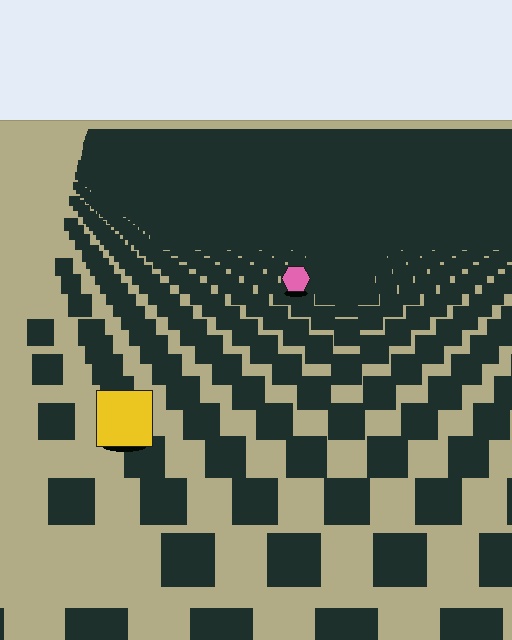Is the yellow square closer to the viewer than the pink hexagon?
Yes. The yellow square is closer — you can tell from the texture gradient: the ground texture is coarser near it.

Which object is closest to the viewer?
The yellow square is closest. The texture marks near it are larger and more spread out.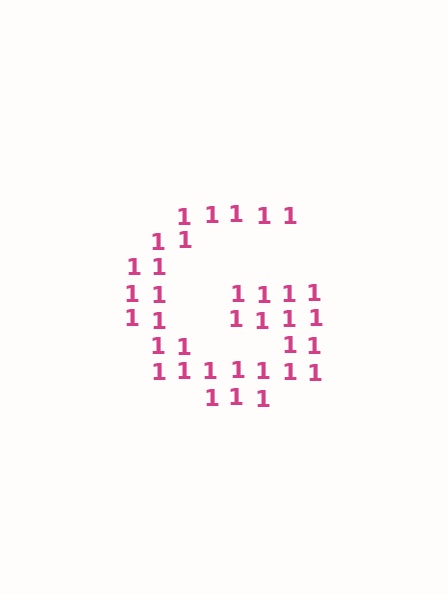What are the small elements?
The small elements are digit 1's.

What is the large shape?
The large shape is the letter G.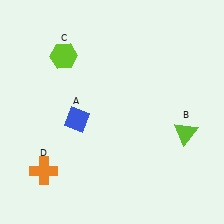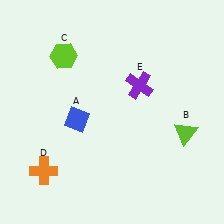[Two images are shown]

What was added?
A purple cross (E) was added in Image 2.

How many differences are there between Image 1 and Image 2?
There is 1 difference between the two images.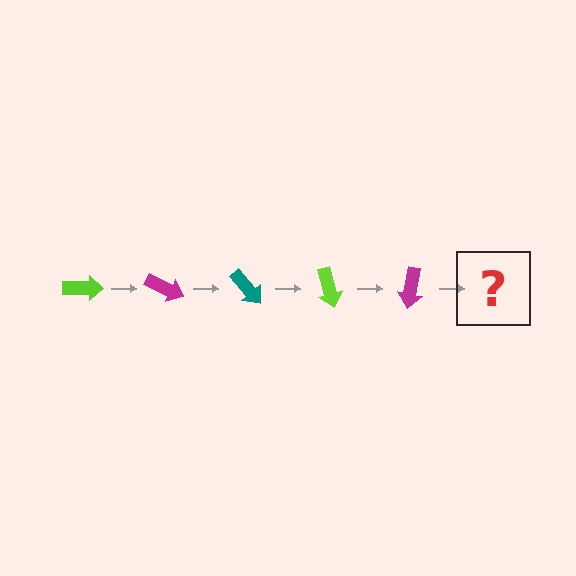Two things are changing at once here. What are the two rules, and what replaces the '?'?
The two rules are that it rotates 25 degrees each step and the color cycles through lime, magenta, and teal. The '?' should be a teal arrow, rotated 125 degrees from the start.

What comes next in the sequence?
The next element should be a teal arrow, rotated 125 degrees from the start.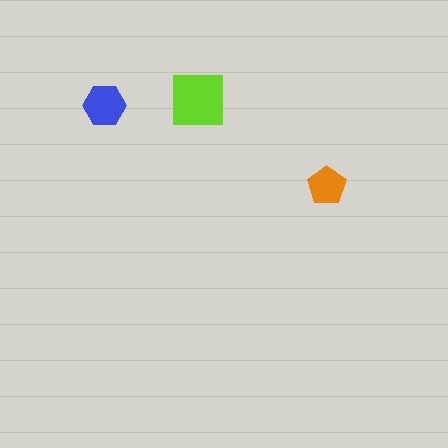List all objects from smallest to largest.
The orange pentagon, the blue hexagon, the lime square.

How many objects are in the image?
There are 3 objects in the image.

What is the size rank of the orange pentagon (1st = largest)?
3rd.